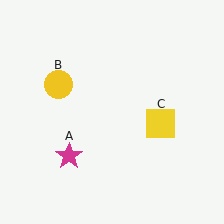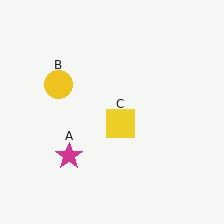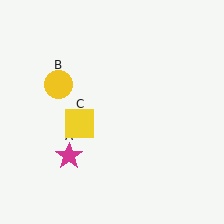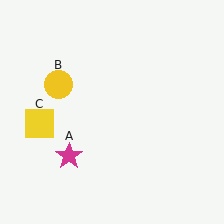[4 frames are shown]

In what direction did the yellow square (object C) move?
The yellow square (object C) moved left.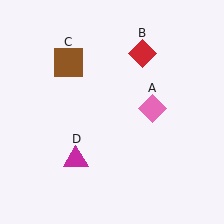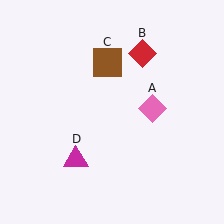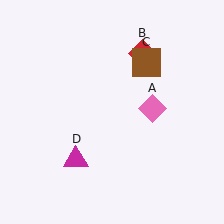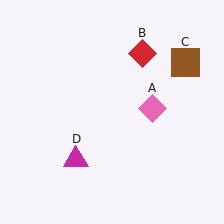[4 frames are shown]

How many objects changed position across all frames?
1 object changed position: brown square (object C).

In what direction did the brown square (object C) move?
The brown square (object C) moved right.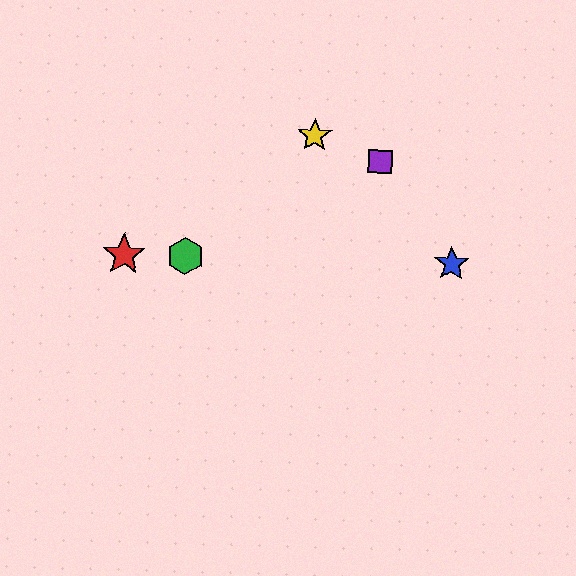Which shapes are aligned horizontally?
The red star, the blue star, the green hexagon are aligned horizontally.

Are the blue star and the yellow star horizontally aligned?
No, the blue star is at y≈264 and the yellow star is at y≈135.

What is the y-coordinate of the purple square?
The purple square is at y≈162.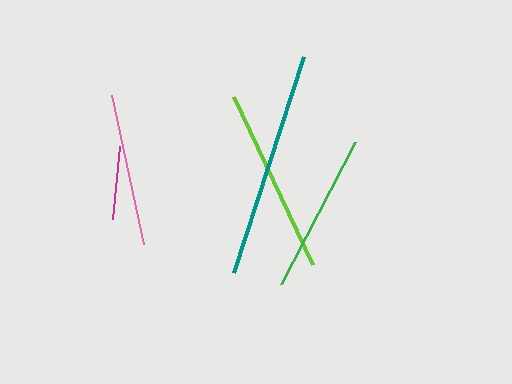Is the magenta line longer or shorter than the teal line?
The teal line is longer than the magenta line.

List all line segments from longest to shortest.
From longest to shortest: teal, lime, green, pink, magenta.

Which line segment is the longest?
The teal line is the longest at approximately 226 pixels.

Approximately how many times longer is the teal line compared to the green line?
The teal line is approximately 1.4 times the length of the green line.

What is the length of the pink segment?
The pink segment is approximately 153 pixels long.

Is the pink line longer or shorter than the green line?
The green line is longer than the pink line.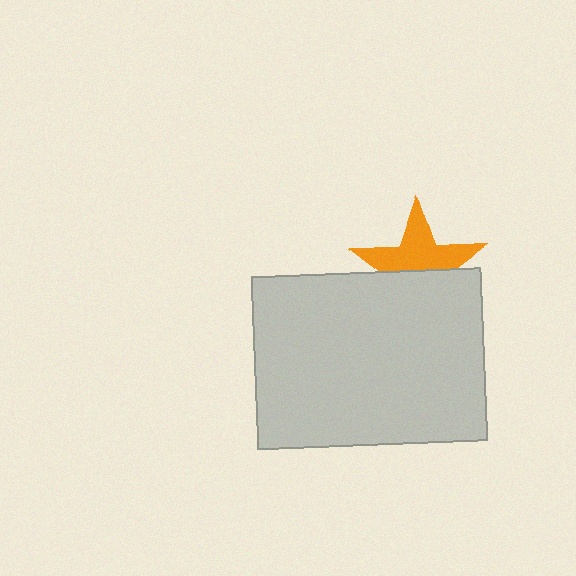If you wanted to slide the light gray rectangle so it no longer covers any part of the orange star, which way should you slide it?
Slide it down — that is the most direct way to separate the two shapes.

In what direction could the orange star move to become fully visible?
The orange star could move up. That would shift it out from behind the light gray rectangle entirely.